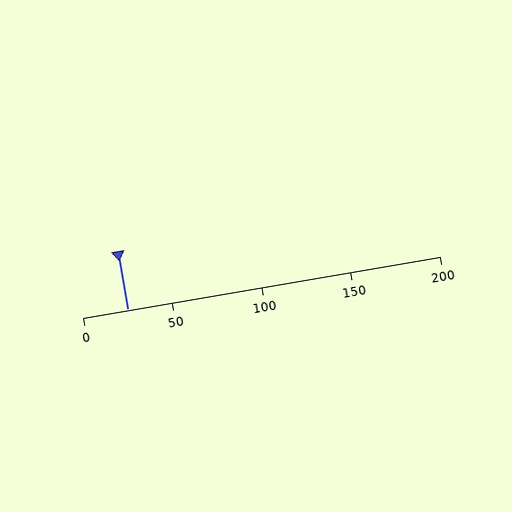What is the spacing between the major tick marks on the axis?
The major ticks are spaced 50 apart.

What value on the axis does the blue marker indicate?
The marker indicates approximately 25.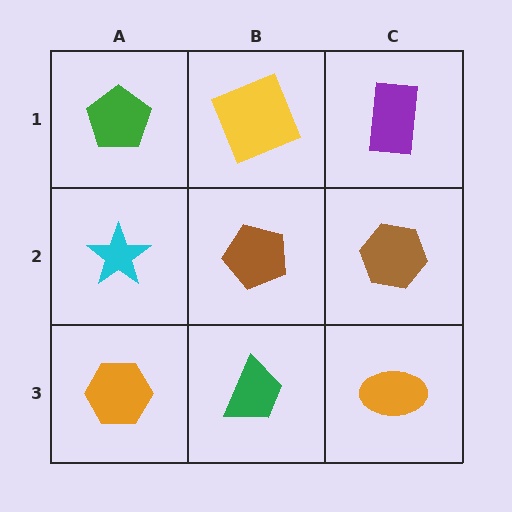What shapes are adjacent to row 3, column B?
A brown pentagon (row 2, column B), an orange hexagon (row 3, column A), an orange ellipse (row 3, column C).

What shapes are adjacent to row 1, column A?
A cyan star (row 2, column A), a yellow square (row 1, column B).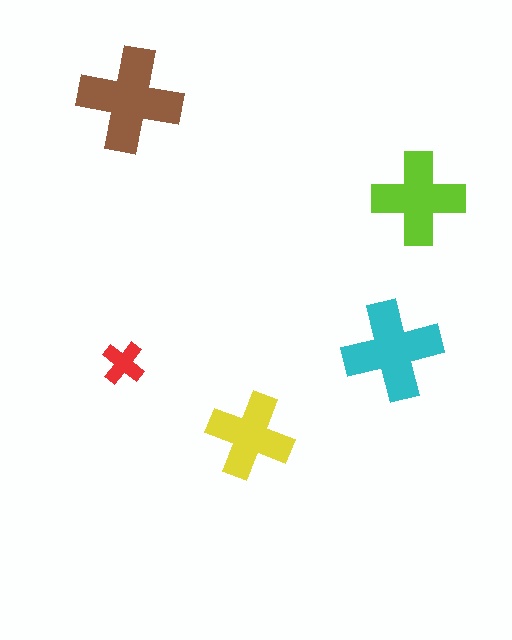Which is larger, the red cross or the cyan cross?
The cyan one.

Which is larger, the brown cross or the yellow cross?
The brown one.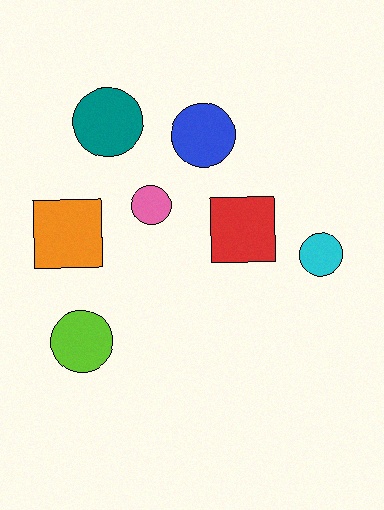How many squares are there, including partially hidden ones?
There are 2 squares.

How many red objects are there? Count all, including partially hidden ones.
There is 1 red object.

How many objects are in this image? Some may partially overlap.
There are 7 objects.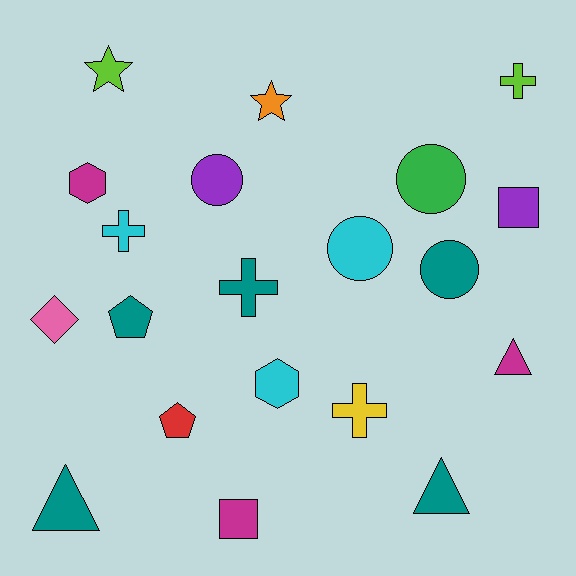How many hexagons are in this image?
There are 2 hexagons.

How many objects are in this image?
There are 20 objects.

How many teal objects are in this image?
There are 5 teal objects.